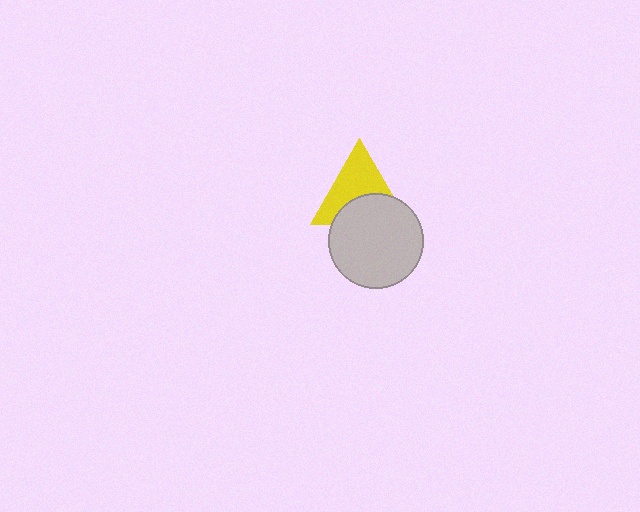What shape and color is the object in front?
The object in front is a light gray circle.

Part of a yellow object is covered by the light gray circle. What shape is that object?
It is a triangle.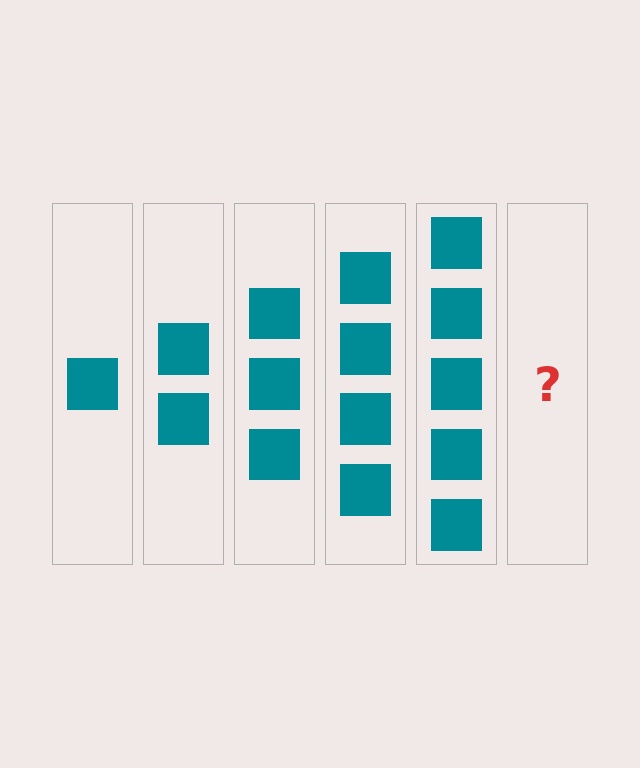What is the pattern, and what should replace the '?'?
The pattern is that each step adds one more square. The '?' should be 6 squares.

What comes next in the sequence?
The next element should be 6 squares.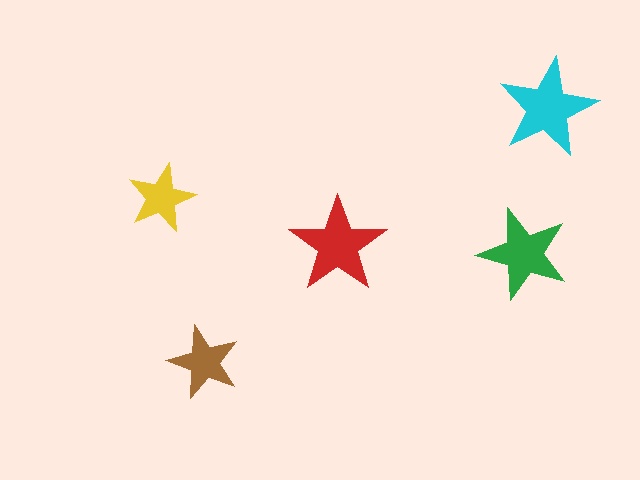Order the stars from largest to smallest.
the cyan one, the red one, the green one, the brown one, the yellow one.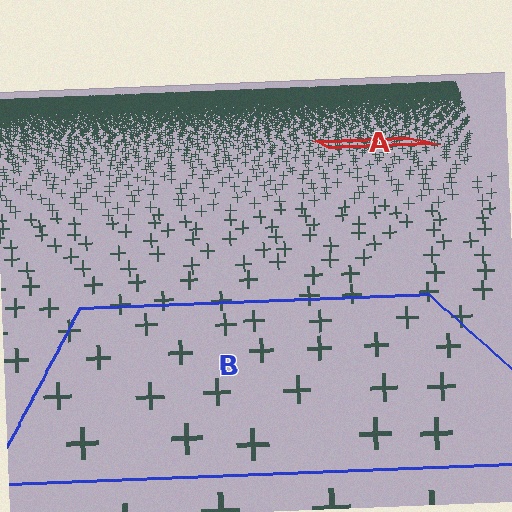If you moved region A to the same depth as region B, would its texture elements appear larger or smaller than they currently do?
They would appear larger. At a closer depth, the same texture elements are projected at a bigger on-screen size.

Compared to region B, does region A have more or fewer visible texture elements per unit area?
Region A has more texture elements per unit area — they are packed more densely because it is farther away.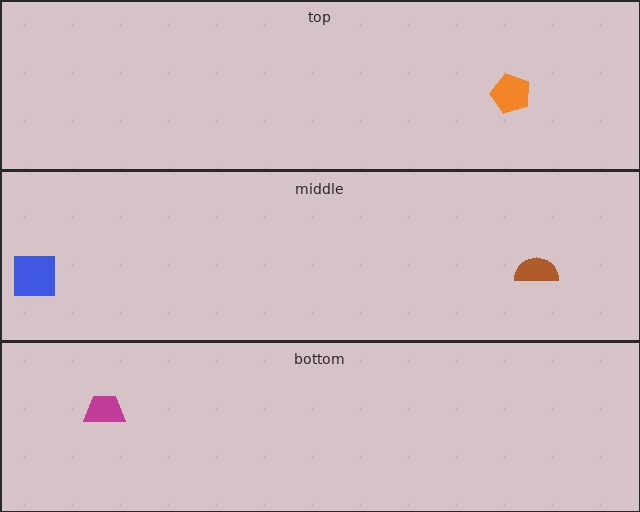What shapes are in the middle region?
The brown semicircle, the blue square.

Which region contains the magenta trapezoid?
The bottom region.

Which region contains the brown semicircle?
The middle region.